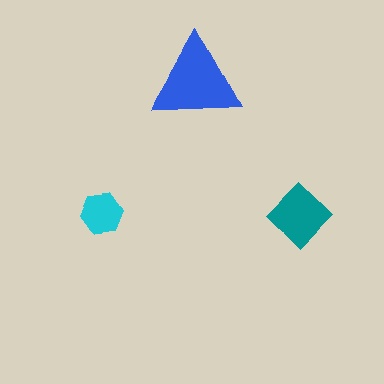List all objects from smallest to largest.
The cyan hexagon, the teal diamond, the blue triangle.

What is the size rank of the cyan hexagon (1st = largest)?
3rd.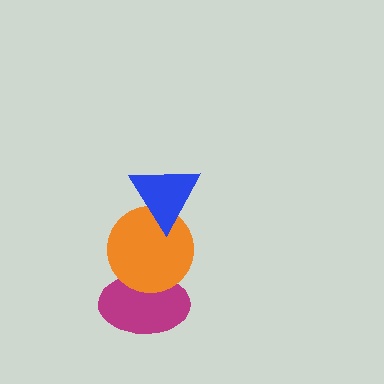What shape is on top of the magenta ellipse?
The orange circle is on top of the magenta ellipse.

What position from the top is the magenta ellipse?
The magenta ellipse is 3rd from the top.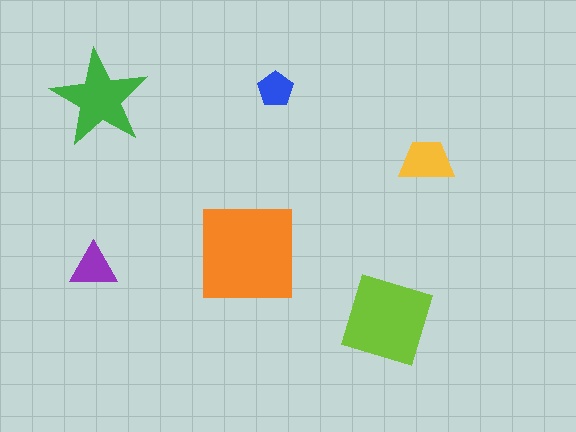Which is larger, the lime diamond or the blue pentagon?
The lime diamond.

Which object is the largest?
The orange square.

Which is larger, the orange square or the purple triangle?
The orange square.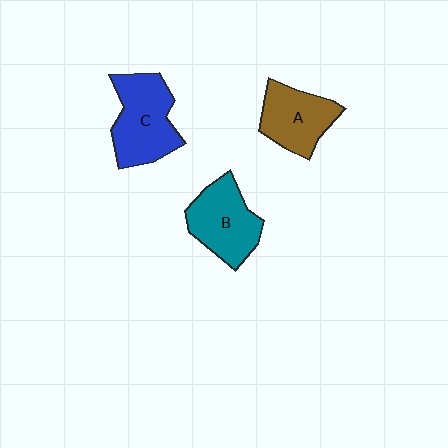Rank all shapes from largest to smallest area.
From largest to smallest: C (blue), B (teal), A (brown).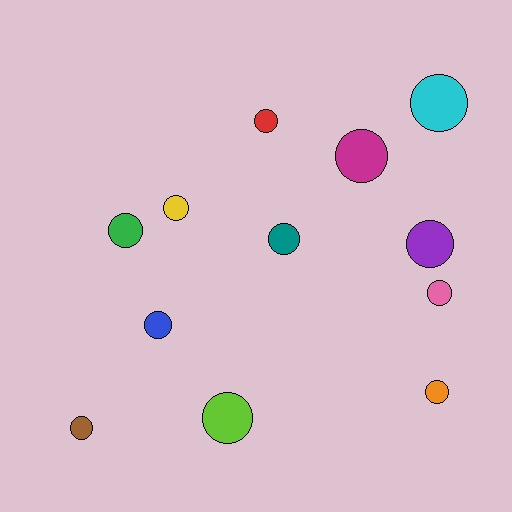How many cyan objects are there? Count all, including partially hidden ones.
There is 1 cyan object.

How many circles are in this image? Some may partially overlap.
There are 12 circles.